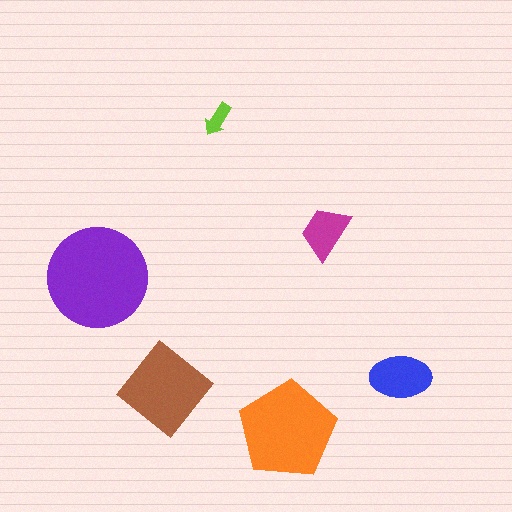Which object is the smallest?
The lime arrow.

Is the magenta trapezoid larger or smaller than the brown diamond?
Smaller.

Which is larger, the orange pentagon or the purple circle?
The purple circle.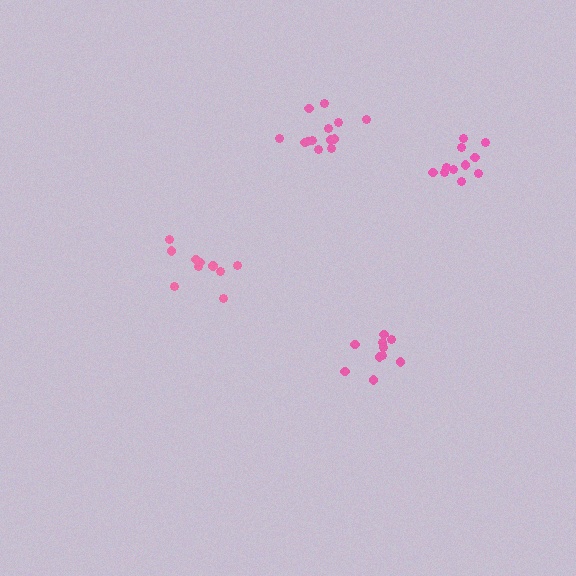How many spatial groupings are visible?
There are 4 spatial groupings.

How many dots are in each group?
Group 1: 11 dots, Group 2: 10 dots, Group 3: 13 dots, Group 4: 10 dots (44 total).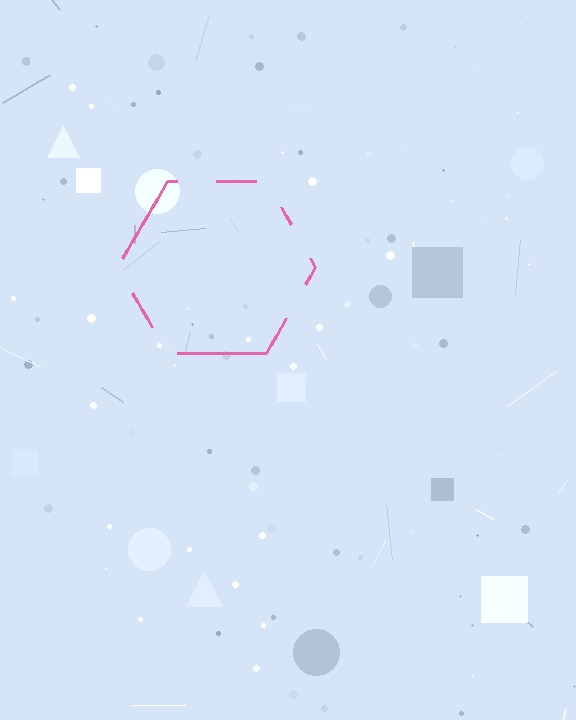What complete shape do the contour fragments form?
The contour fragments form a hexagon.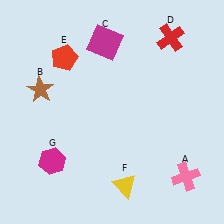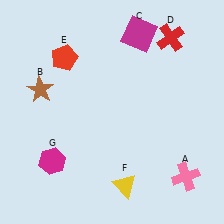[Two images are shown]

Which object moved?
The magenta square (C) moved right.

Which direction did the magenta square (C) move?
The magenta square (C) moved right.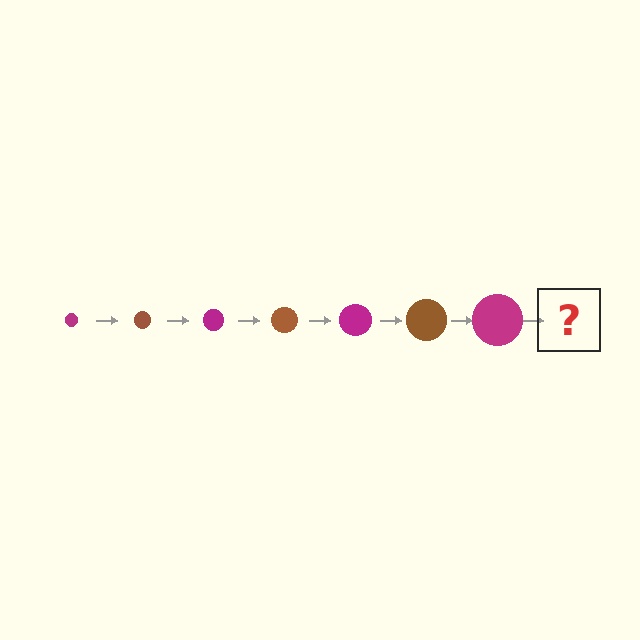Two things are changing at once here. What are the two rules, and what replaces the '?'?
The two rules are that the circle grows larger each step and the color cycles through magenta and brown. The '?' should be a brown circle, larger than the previous one.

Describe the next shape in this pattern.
It should be a brown circle, larger than the previous one.